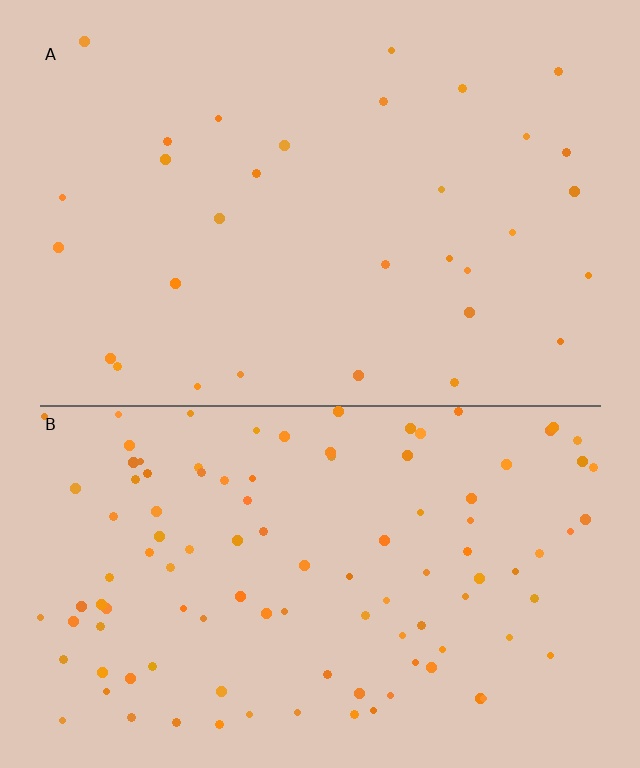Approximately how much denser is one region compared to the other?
Approximately 3.4× — region B over region A.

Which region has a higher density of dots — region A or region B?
B (the bottom).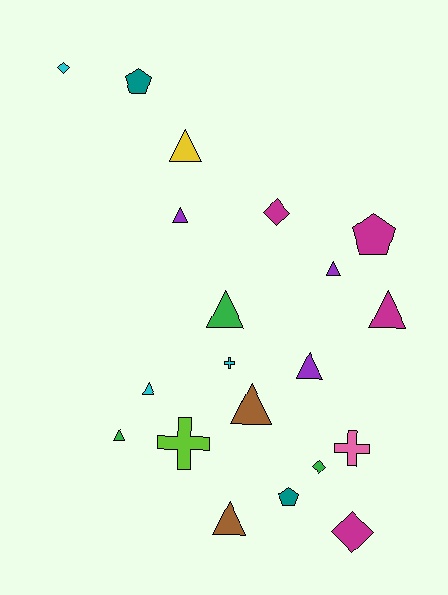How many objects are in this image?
There are 20 objects.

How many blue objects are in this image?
There are no blue objects.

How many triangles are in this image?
There are 10 triangles.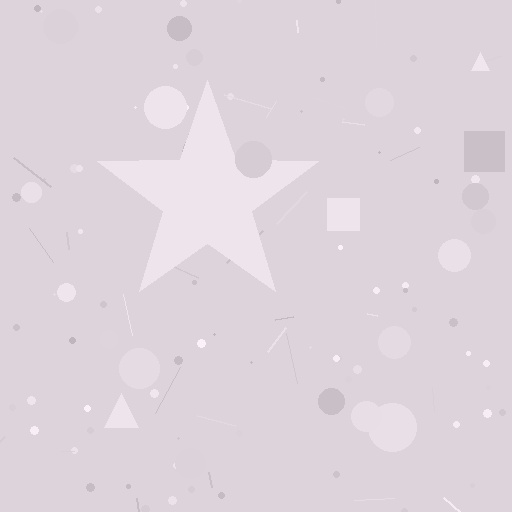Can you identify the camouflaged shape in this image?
The camouflaged shape is a star.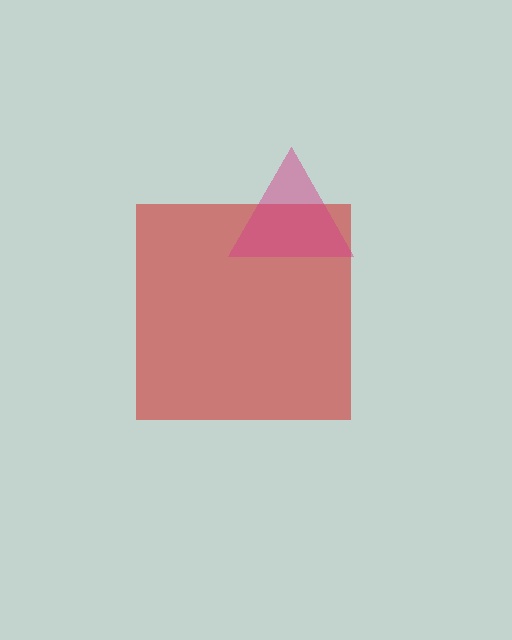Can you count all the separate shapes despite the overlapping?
Yes, there are 2 separate shapes.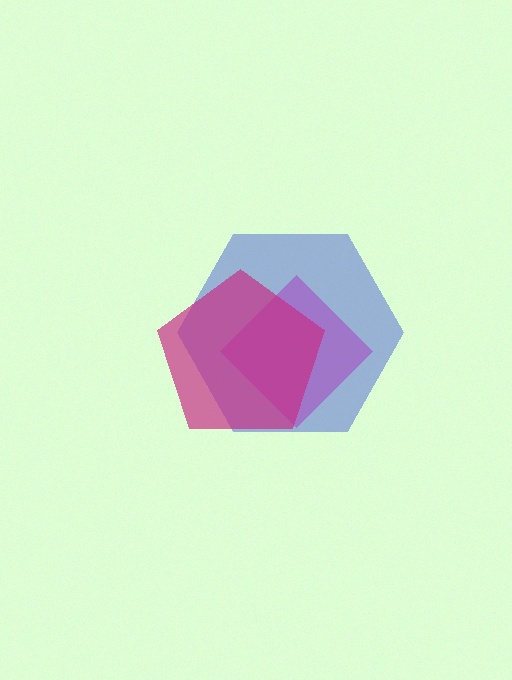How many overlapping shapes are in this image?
There are 3 overlapping shapes in the image.